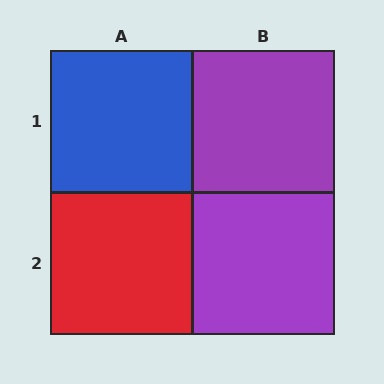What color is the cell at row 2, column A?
Red.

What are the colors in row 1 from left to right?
Blue, purple.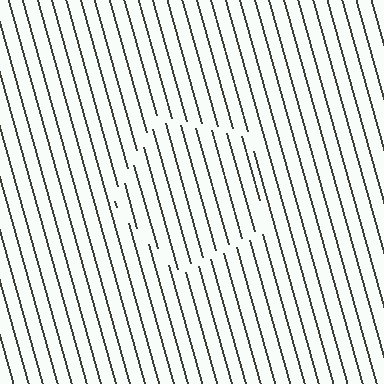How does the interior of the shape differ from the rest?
The interior of the shape contains the same grating, shifted by half a period — the contour is defined by the phase discontinuity where line-ends from the inner and outer gratings abut.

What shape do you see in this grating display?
An illusory pentagon. The interior of the shape contains the same grating, shifted by half a period — the contour is defined by the phase discontinuity where line-ends from the inner and outer gratings abut.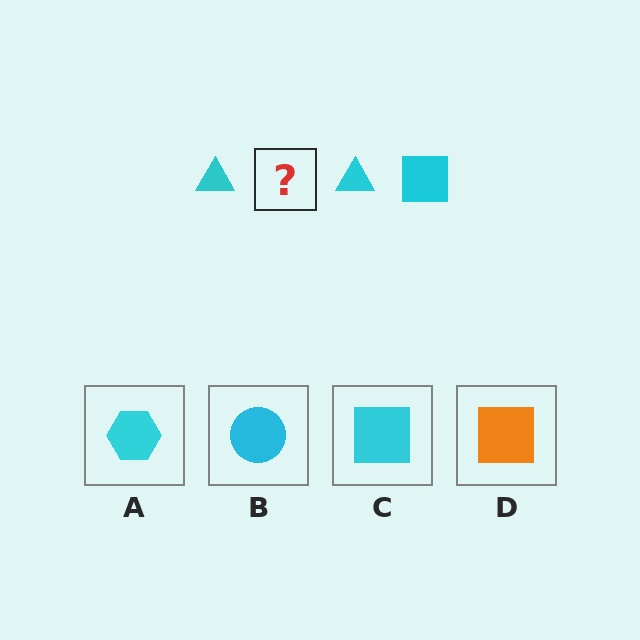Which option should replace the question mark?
Option C.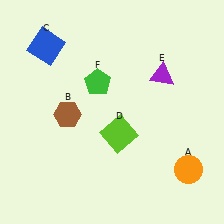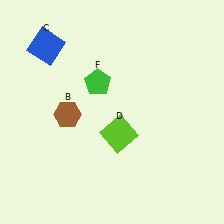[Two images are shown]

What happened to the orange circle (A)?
The orange circle (A) was removed in Image 2. It was in the bottom-right area of Image 1.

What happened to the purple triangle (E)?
The purple triangle (E) was removed in Image 2. It was in the top-right area of Image 1.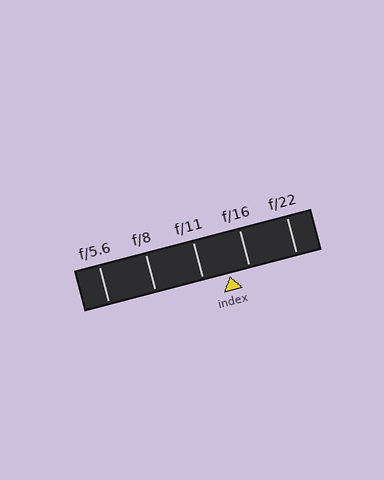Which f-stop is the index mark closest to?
The index mark is closest to f/16.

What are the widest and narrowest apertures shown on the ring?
The widest aperture shown is f/5.6 and the narrowest is f/22.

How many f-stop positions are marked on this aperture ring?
There are 5 f-stop positions marked.